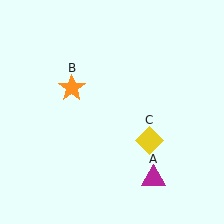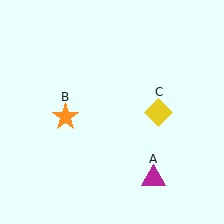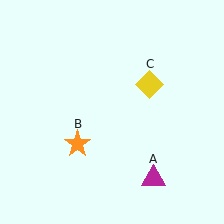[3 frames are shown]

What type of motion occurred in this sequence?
The orange star (object B), yellow diamond (object C) rotated counterclockwise around the center of the scene.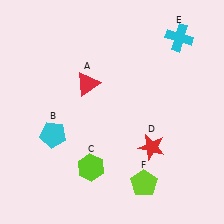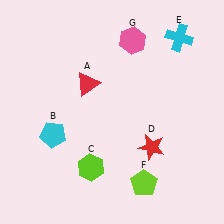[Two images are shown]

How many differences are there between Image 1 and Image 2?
There is 1 difference between the two images.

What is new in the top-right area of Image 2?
A pink hexagon (G) was added in the top-right area of Image 2.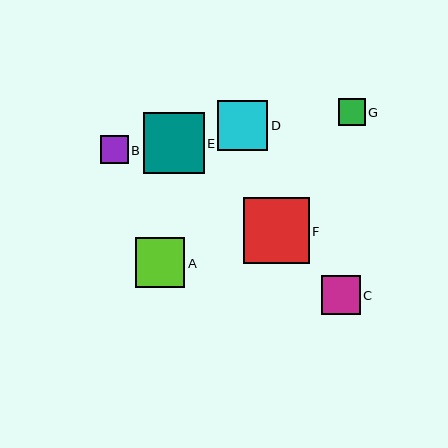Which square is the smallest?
Square G is the smallest with a size of approximately 27 pixels.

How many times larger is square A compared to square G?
Square A is approximately 1.9 times the size of square G.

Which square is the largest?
Square F is the largest with a size of approximately 66 pixels.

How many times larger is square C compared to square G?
Square C is approximately 1.4 times the size of square G.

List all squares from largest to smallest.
From largest to smallest: F, E, D, A, C, B, G.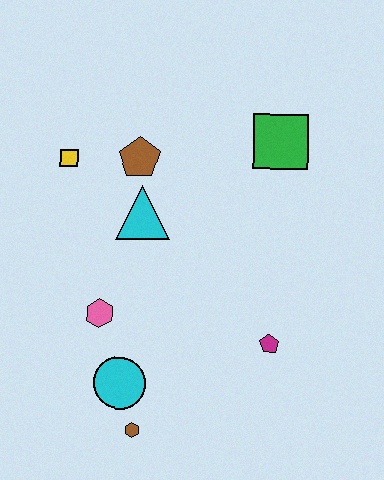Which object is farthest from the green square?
The brown hexagon is farthest from the green square.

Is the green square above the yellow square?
Yes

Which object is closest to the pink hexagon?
The cyan circle is closest to the pink hexagon.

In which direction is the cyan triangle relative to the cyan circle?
The cyan triangle is above the cyan circle.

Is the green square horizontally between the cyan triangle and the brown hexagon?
No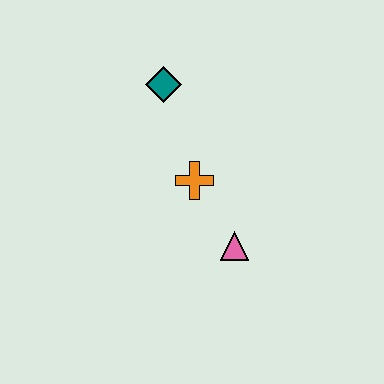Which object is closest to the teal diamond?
The orange cross is closest to the teal diamond.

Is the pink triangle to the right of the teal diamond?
Yes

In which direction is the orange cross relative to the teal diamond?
The orange cross is below the teal diamond.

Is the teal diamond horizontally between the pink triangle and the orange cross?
No